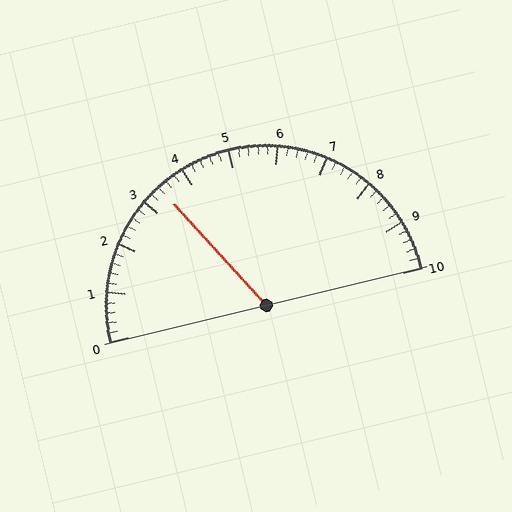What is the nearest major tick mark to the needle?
The nearest major tick mark is 3.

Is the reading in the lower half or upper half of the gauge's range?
The reading is in the lower half of the range (0 to 10).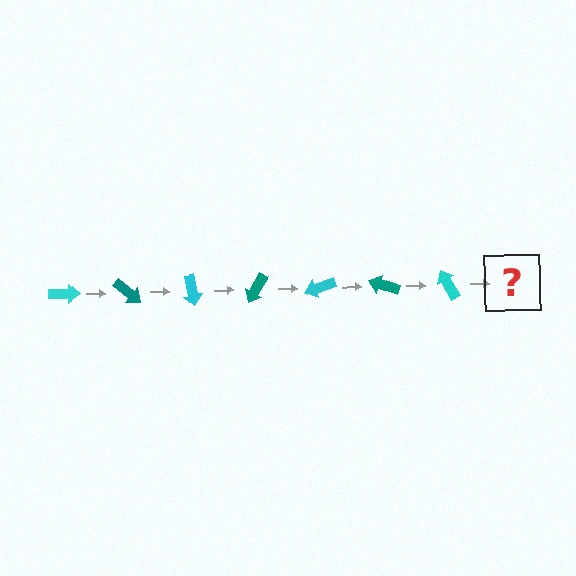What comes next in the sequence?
The next element should be a teal arrow, rotated 280 degrees from the start.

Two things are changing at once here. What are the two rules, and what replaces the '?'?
The two rules are that it rotates 40 degrees each step and the color cycles through cyan and teal. The '?' should be a teal arrow, rotated 280 degrees from the start.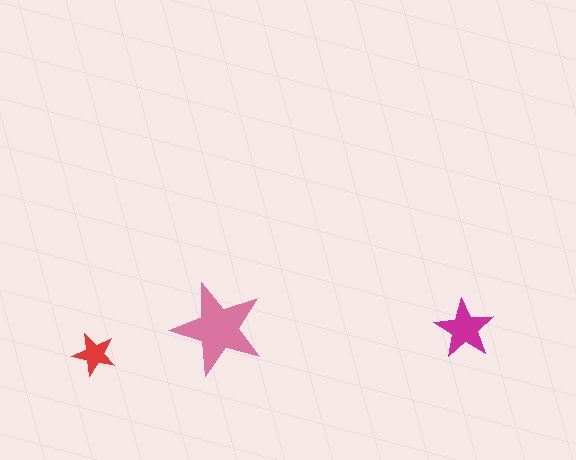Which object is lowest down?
The red star is bottommost.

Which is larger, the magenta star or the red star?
The magenta one.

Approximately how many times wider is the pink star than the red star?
About 2 times wider.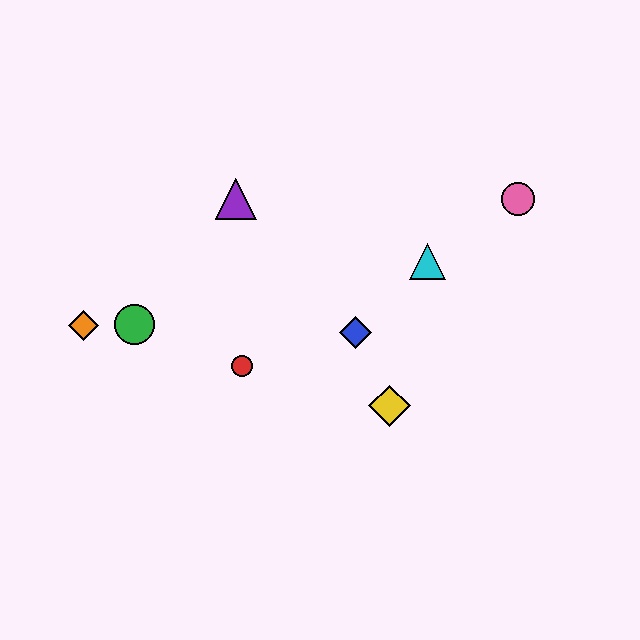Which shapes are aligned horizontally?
The purple triangle, the pink circle are aligned horizontally.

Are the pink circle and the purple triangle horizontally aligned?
Yes, both are at y≈199.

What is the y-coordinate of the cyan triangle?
The cyan triangle is at y≈262.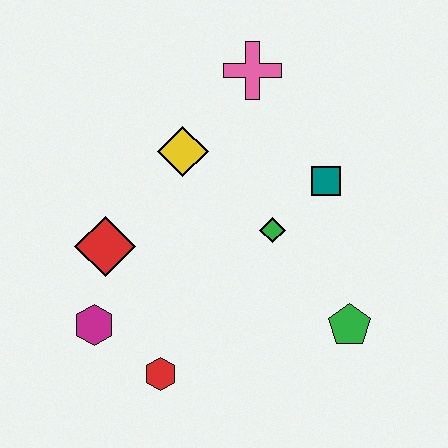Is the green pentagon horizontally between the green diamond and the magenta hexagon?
No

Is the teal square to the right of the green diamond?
Yes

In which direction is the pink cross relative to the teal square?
The pink cross is above the teal square.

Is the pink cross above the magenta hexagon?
Yes